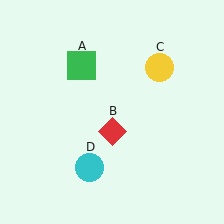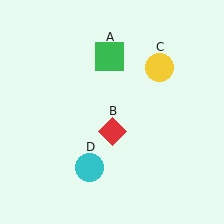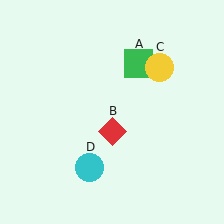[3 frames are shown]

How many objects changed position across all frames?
1 object changed position: green square (object A).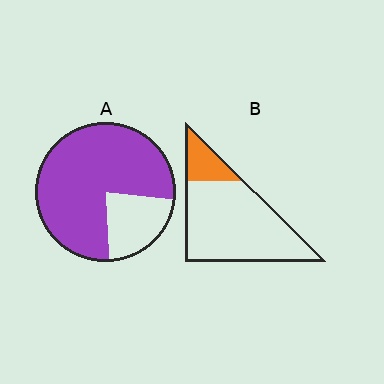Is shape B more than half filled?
No.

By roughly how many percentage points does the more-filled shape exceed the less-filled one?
By roughly 60 percentage points (A over B).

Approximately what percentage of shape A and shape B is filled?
A is approximately 80% and B is approximately 20%.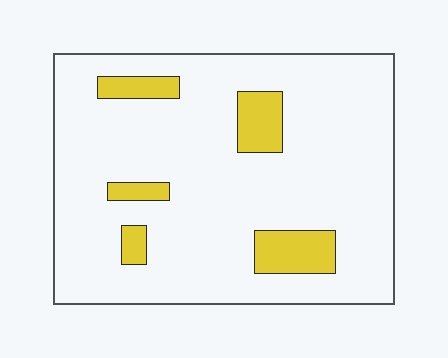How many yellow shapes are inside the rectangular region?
5.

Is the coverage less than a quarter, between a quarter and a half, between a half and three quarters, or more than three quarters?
Less than a quarter.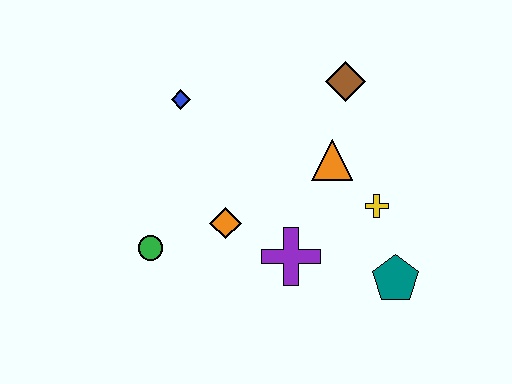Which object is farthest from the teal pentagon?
The blue diamond is farthest from the teal pentagon.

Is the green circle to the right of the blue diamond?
No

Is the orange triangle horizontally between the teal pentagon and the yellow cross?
No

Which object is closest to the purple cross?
The orange diamond is closest to the purple cross.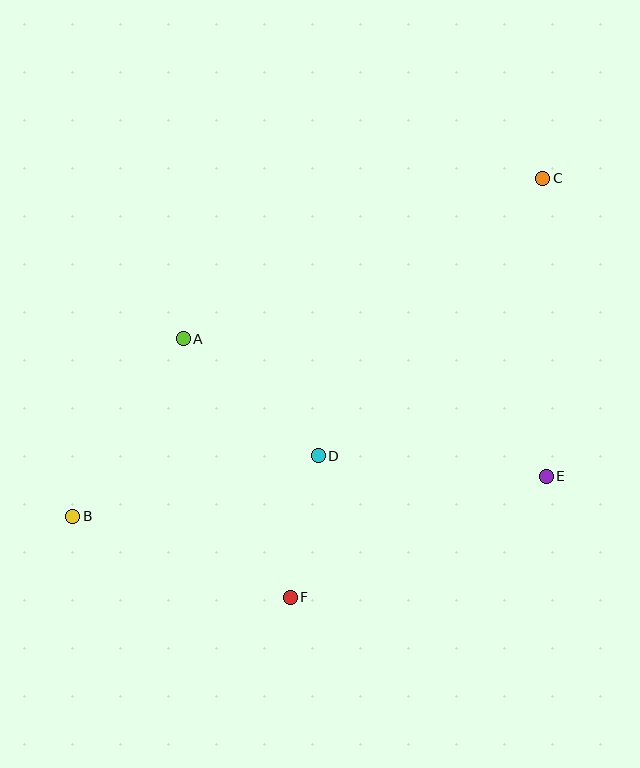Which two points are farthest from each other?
Points B and C are farthest from each other.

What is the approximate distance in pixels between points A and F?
The distance between A and F is approximately 280 pixels.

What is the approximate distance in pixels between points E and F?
The distance between E and F is approximately 283 pixels.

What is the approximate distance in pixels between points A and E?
The distance between A and E is approximately 388 pixels.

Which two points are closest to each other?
Points D and F are closest to each other.